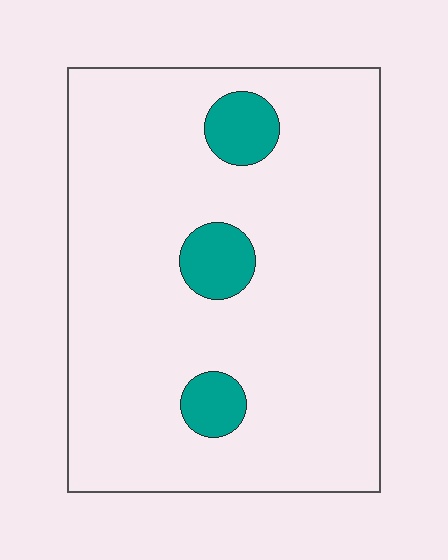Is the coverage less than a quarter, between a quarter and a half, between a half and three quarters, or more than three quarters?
Less than a quarter.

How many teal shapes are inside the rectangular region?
3.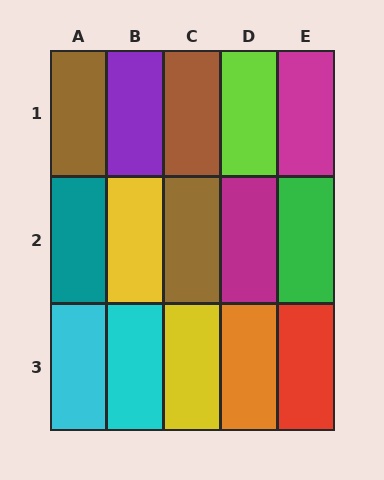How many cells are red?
1 cell is red.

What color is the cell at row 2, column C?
Brown.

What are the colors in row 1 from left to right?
Brown, purple, brown, lime, magenta.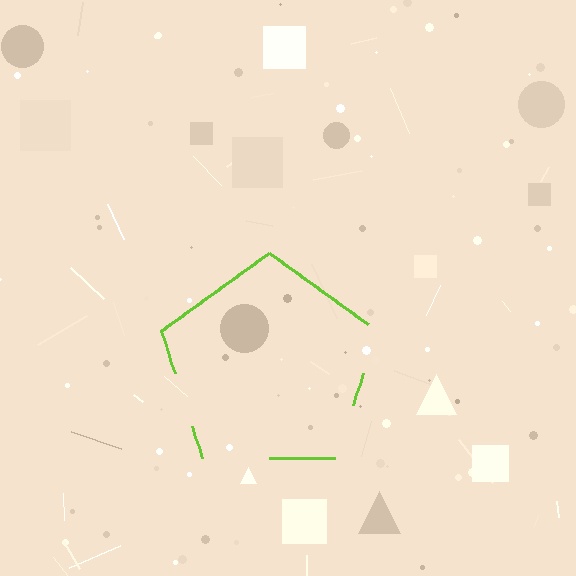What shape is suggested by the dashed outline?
The dashed outline suggests a pentagon.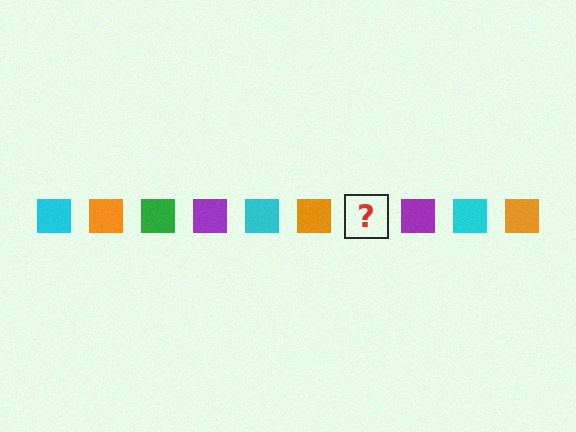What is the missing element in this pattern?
The missing element is a green square.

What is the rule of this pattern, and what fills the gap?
The rule is that the pattern cycles through cyan, orange, green, purple squares. The gap should be filled with a green square.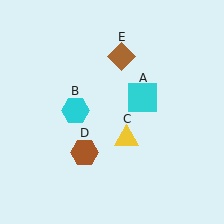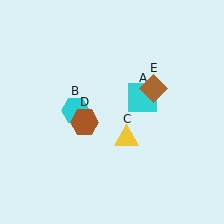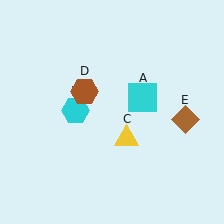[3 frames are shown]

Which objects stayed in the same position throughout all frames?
Cyan square (object A) and cyan hexagon (object B) and yellow triangle (object C) remained stationary.